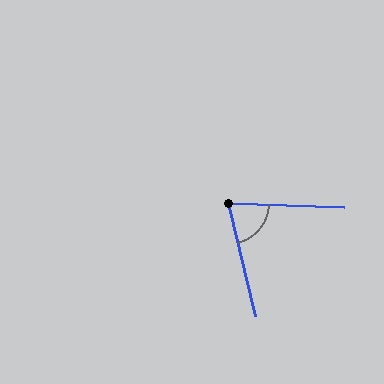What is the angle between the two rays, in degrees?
Approximately 74 degrees.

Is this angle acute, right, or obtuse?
It is acute.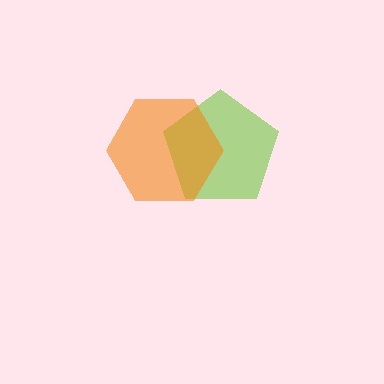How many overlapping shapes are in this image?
There are 2 overlapping shapes in the image.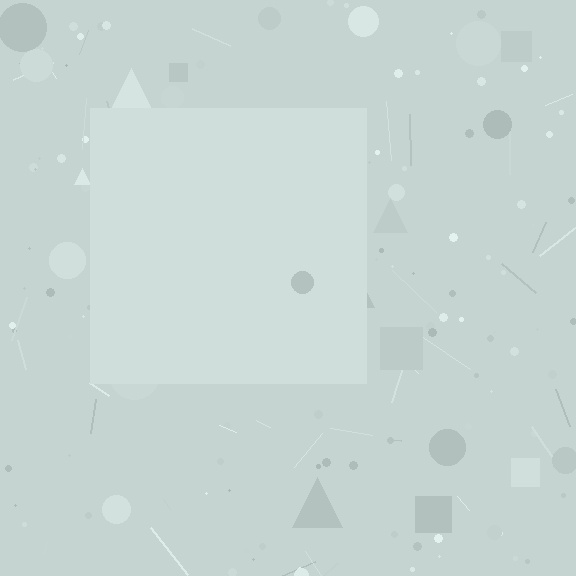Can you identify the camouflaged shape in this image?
The camouflaged shape is a square.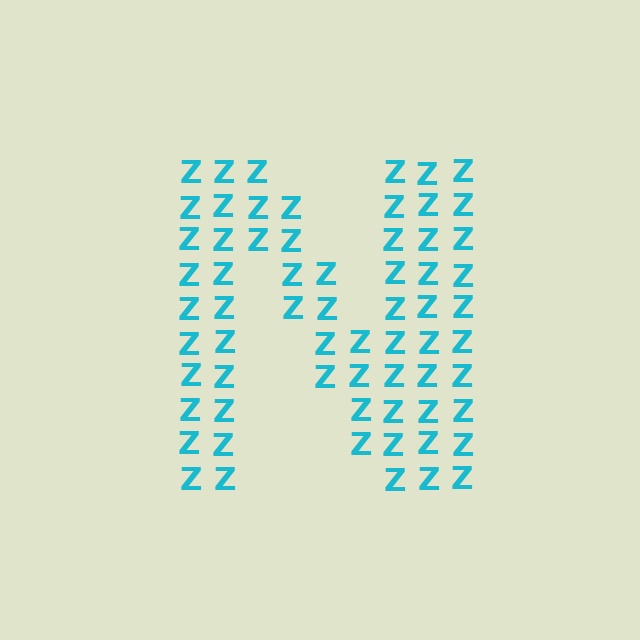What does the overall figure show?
The overall figure shows the letter N.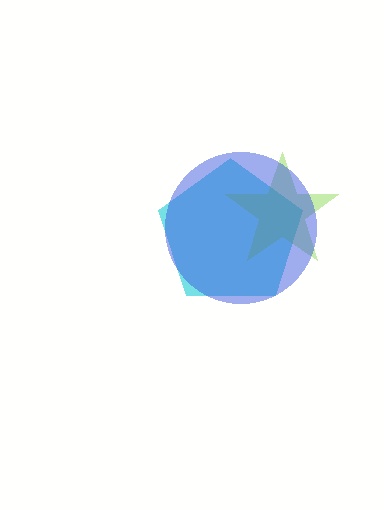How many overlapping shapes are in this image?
There are 3 overlapping shapes in the image.